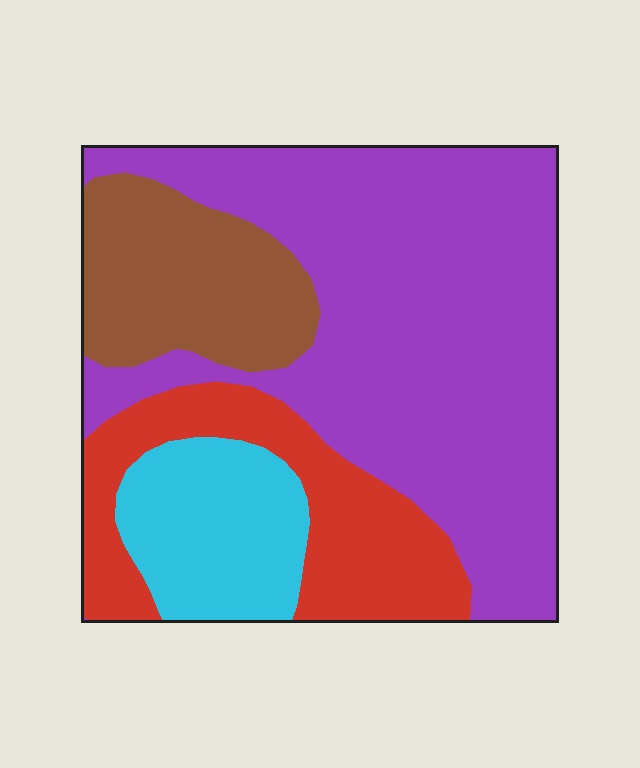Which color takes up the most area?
Purple, at roughly 50%.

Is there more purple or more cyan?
Purple.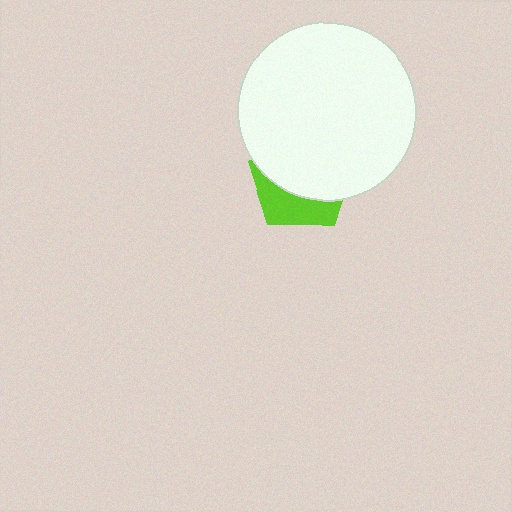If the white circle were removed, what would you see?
You would see the complete lime pentagon.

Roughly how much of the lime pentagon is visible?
A small part of it is visible (roughly 34%).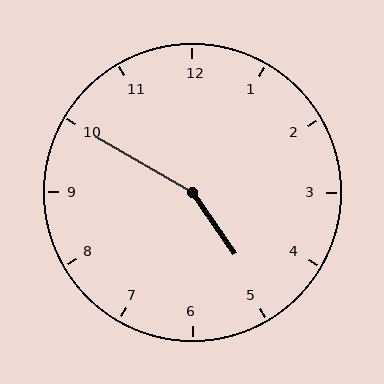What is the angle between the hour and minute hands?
Approximately 155 degrees.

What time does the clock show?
4:50.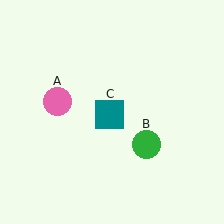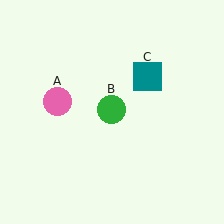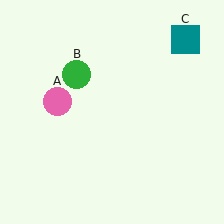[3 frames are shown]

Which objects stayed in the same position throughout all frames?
Pink circle (object A) remained stationary.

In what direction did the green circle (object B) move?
The green circle (object B) moved up and to the left.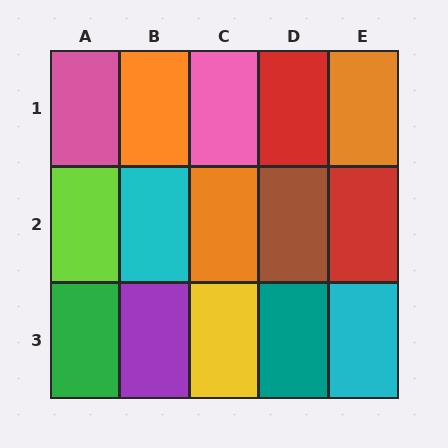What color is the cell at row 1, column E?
Orange.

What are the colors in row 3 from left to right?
Green, purple, yellow, teal, cyan.